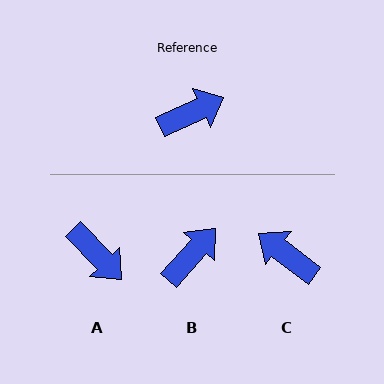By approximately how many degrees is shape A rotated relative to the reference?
Approximately 71 degrees clockwise.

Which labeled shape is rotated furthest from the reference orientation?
C, about 117 degrees away.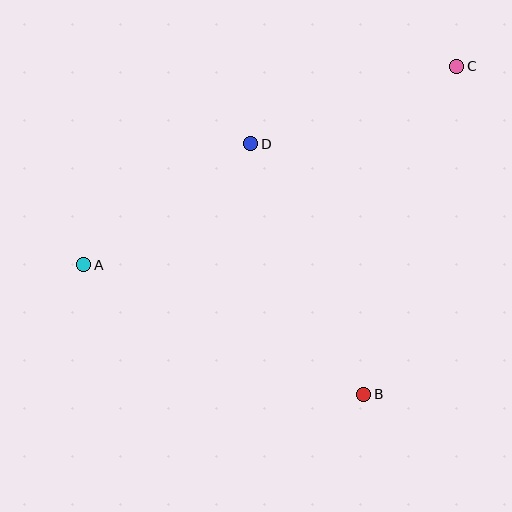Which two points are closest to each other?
Points A and D are closest to each other.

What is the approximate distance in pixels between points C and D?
The distance between C and D is approximately 220 pixels.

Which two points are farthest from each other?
Points A and C are farthest from each other.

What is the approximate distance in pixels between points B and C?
The distance between B and C is approximately 341 pixels.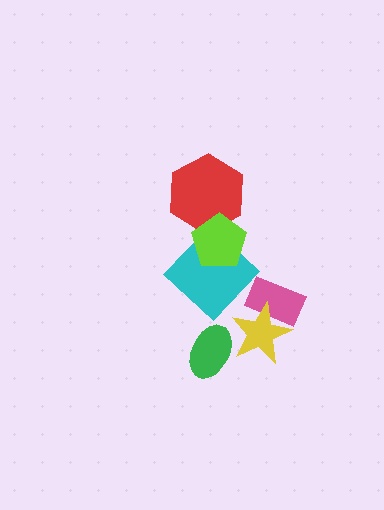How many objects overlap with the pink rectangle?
1 object overlaps with the pink rectangle.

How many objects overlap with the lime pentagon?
2 objects overlap with the lime pentagon.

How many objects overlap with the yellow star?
2 objects overlap with the yellow star.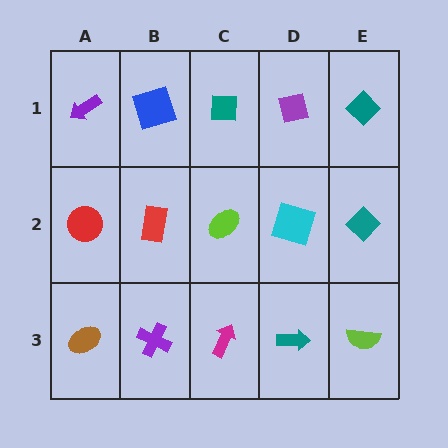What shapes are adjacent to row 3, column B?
A red rectangle (row 2, column B), a brown ellipse (row 3, column A), a magenta arrow (row 3, column C).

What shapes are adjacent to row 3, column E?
A teal diamond (row 2, column E), a teal arrow (row 3, column D).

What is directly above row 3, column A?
A red circle.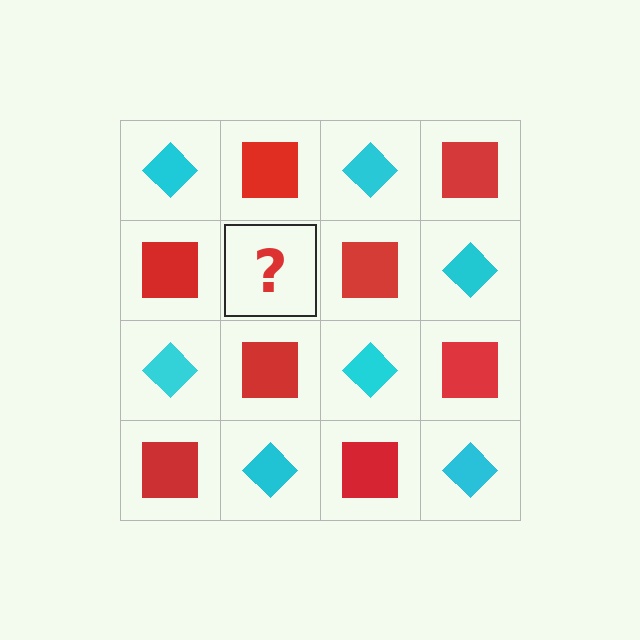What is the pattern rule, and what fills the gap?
The rule is that it alternates cyan diamond and red square in a checkerboard pattern. The gap should be filled with a cyan diamond.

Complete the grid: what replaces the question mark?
The question mark should be replaced with a cyan diamond.